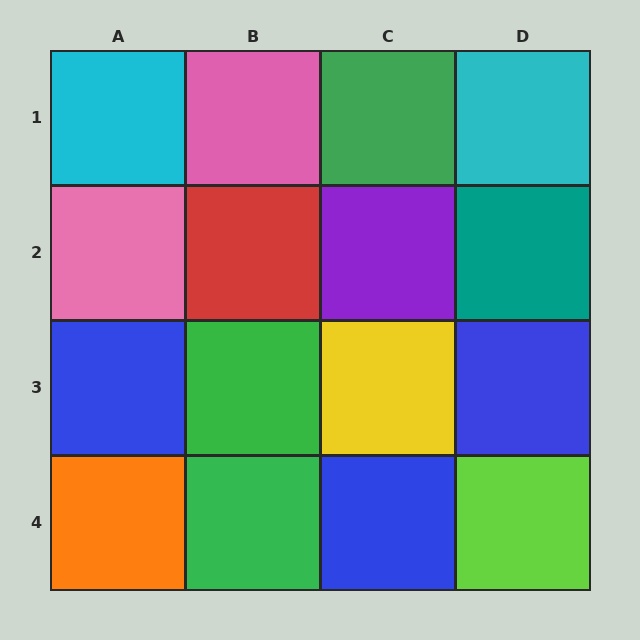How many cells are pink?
2 cells are pink.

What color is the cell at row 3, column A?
Blue.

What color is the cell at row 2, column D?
Teal.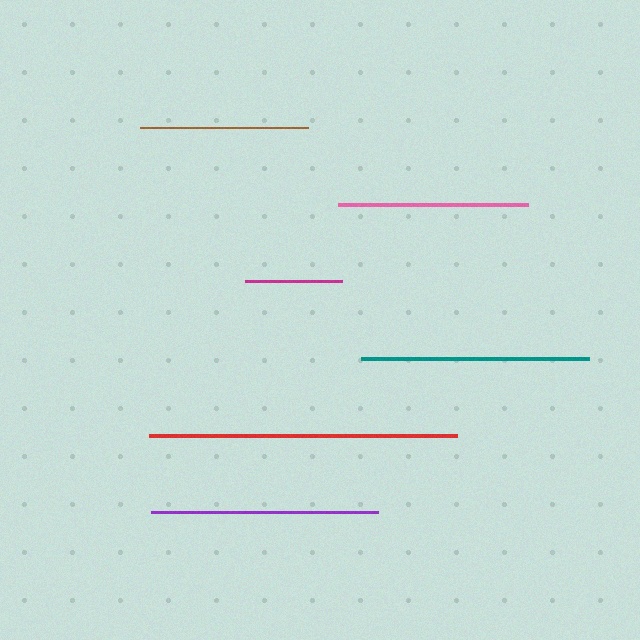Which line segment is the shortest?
The magenta line is the shortest at approximately 97 pixels.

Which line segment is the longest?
The red line is the longest at approximately 307 pixels.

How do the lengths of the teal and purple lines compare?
The teal and purple lines are approximately the same length.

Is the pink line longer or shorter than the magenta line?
The pink line is longer than the magenta line.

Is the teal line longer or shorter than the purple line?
The teal line is longer than the purple line.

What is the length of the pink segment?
The pink segment is approximately 189 pixels long.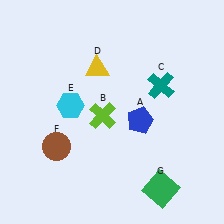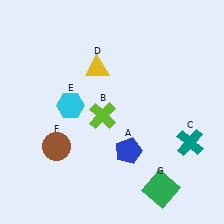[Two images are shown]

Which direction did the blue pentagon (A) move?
The blue pentagon (A) moved down.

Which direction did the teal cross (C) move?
The teal cross (C) moved down.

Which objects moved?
The objects that moved are: the blue pentagon (A), the teal cross (C).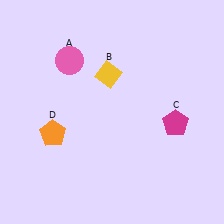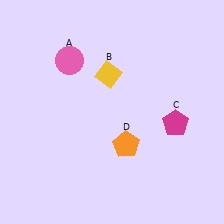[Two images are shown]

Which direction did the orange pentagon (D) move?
The orange pentagon (D) moved right.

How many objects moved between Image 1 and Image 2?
1 object moved between the two images.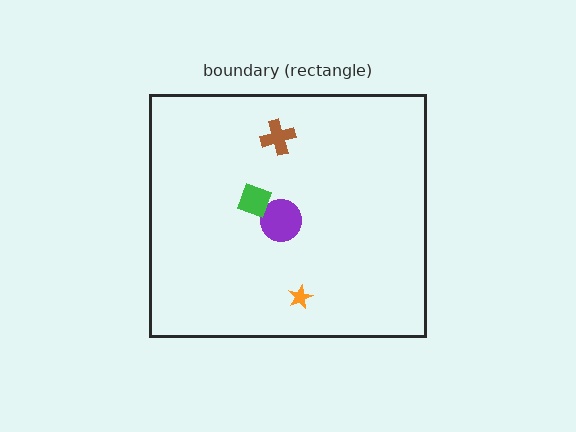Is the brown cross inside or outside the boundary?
Inside.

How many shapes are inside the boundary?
4 inside, 0 outside.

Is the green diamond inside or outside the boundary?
Inside.